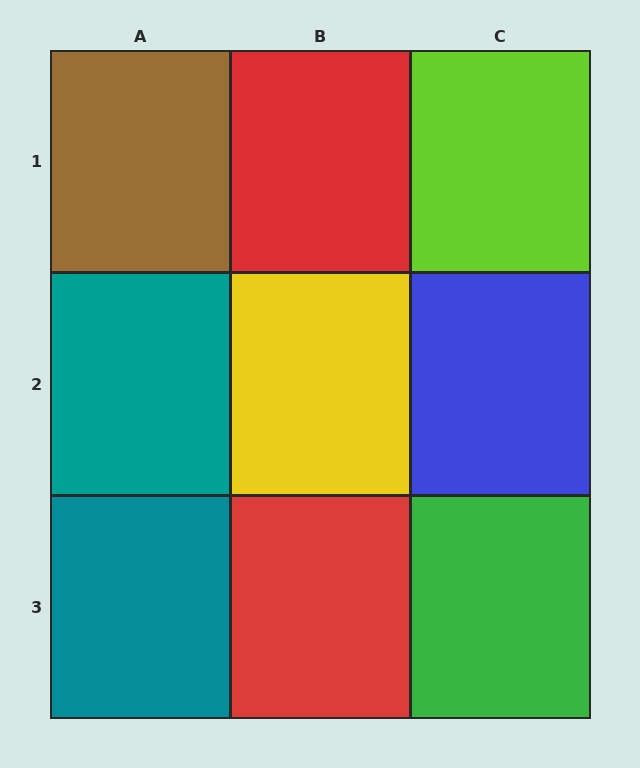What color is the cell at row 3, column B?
Red.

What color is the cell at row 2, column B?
Yellow.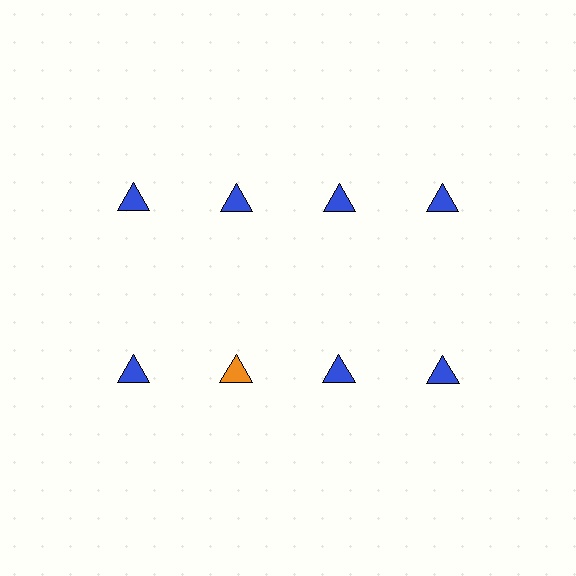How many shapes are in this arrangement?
There are 8 shapes arranged in a grid pattern.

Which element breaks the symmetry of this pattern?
The orange triangle in the second row, second from left column breaks the symmetry. All other shapes are blue triangles.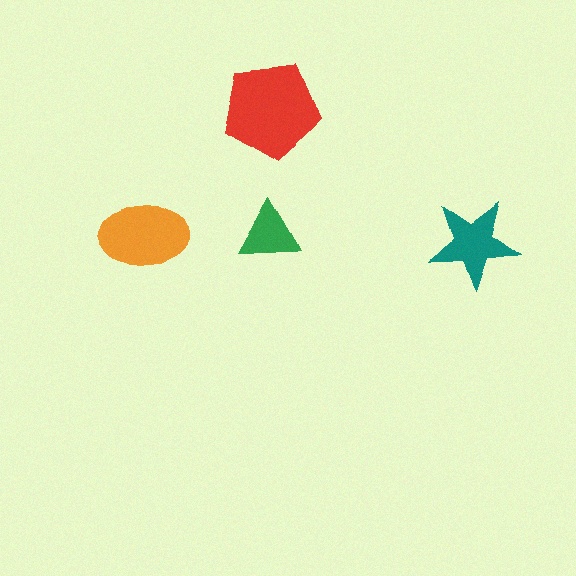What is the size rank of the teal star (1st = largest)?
3rd.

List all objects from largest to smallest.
The red pentagon, the orange ellipse, the teal star, the green triangle.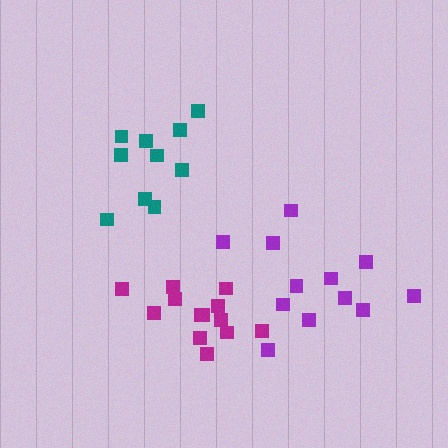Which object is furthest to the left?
The teal cluster is leftmost.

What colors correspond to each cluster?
The clusters are colored: teal, magenta, purple.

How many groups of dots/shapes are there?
There are 3 groups.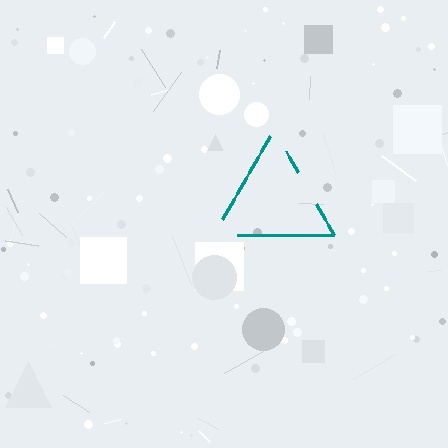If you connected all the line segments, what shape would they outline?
They would outline a triangle.